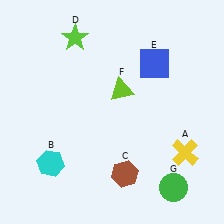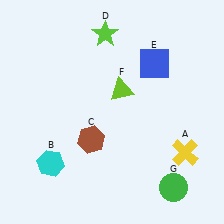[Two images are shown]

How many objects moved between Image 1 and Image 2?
2 objects moved between the two images.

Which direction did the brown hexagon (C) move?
The brown hexagon (C) moved up.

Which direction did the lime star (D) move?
The lime star (D) moved right.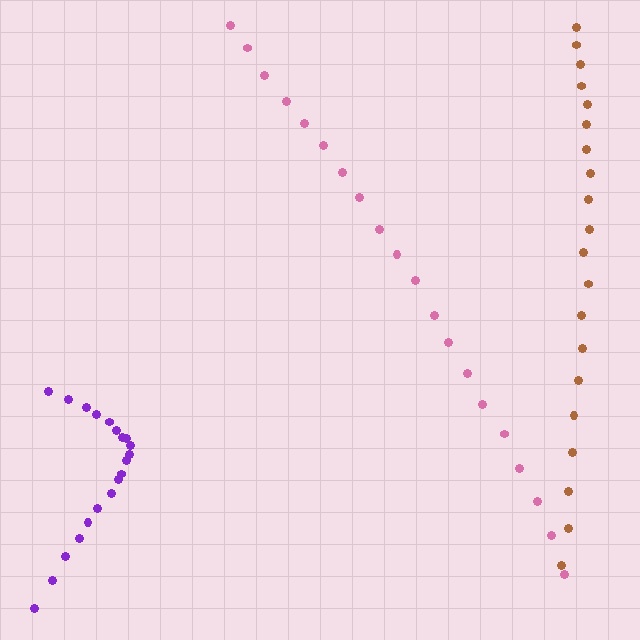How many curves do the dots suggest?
There are 3 distinct paths.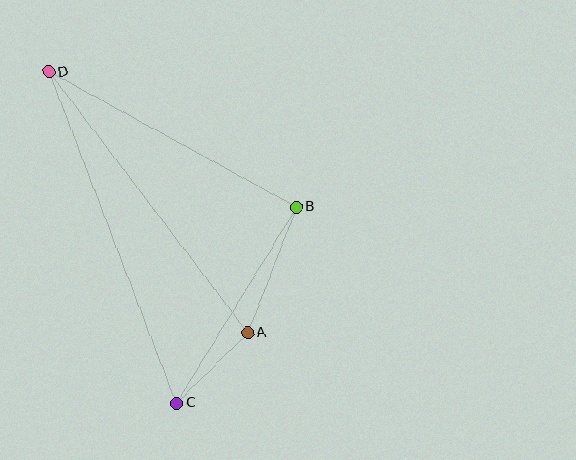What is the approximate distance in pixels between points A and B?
The distance between A and B is approximately 134 pixels.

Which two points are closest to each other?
Points A and C are closest to each other.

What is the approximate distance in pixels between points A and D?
The distance between A and D is approximately 328 pixels.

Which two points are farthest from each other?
Points C and D are farthest from each other.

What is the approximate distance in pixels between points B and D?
The distance between B and D is approximately 282 pixels.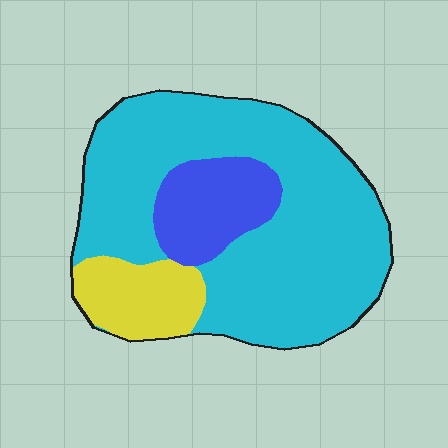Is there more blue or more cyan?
Cyan.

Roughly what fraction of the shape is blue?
Blue takes up less than a quarter of the shape.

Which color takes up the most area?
Cyan, at roughly 70%.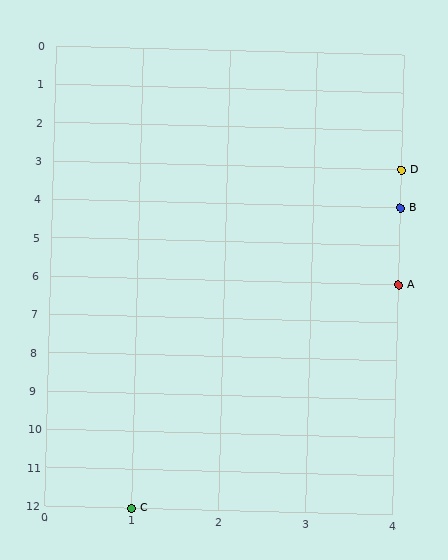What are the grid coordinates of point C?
Point C is at grid coordinates (1, 12).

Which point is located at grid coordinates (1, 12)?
Point C is at (1, 12).